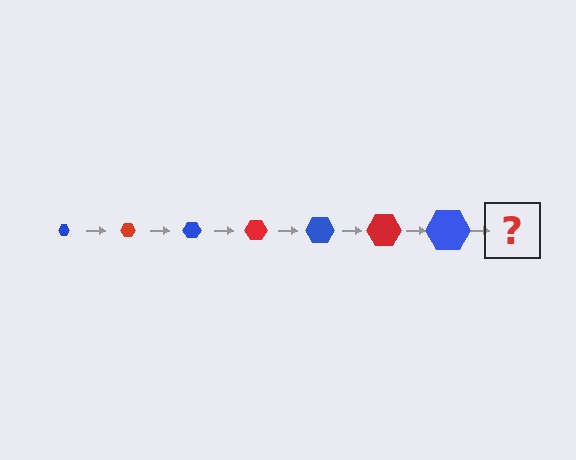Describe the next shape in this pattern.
It should be a red hexagon, larger than the previous one.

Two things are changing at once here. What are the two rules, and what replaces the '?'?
The two rules are that the hexagon grows larger each step and the color cycles through blue and red. The '?' should be a red hexagon, larger than the previous one.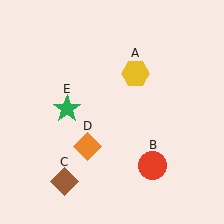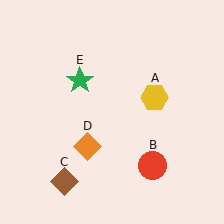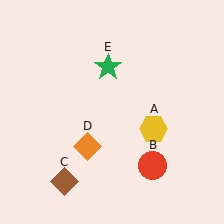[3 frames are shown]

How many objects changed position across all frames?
2 objects changed position: yellow hexagon (object A), green star (object E).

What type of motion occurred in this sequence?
The yellow hexagon (object A), green star (object E) rotated clockwise around the center of the scene.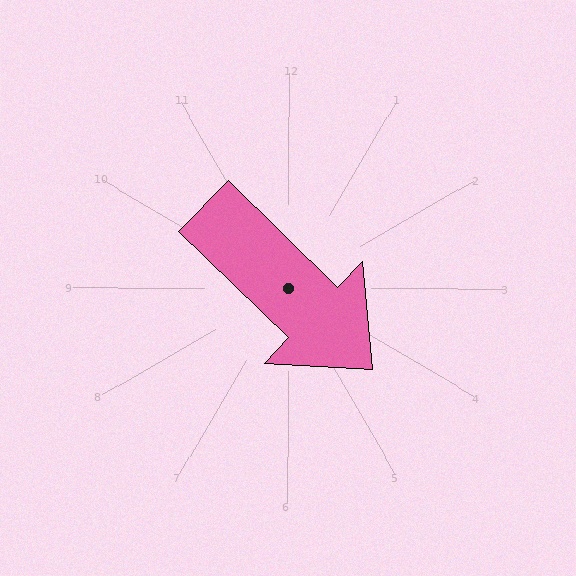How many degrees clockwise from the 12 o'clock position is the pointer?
Approximately 134 degrees.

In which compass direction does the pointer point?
Southeast.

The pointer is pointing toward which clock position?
Roughly 4 o'clock.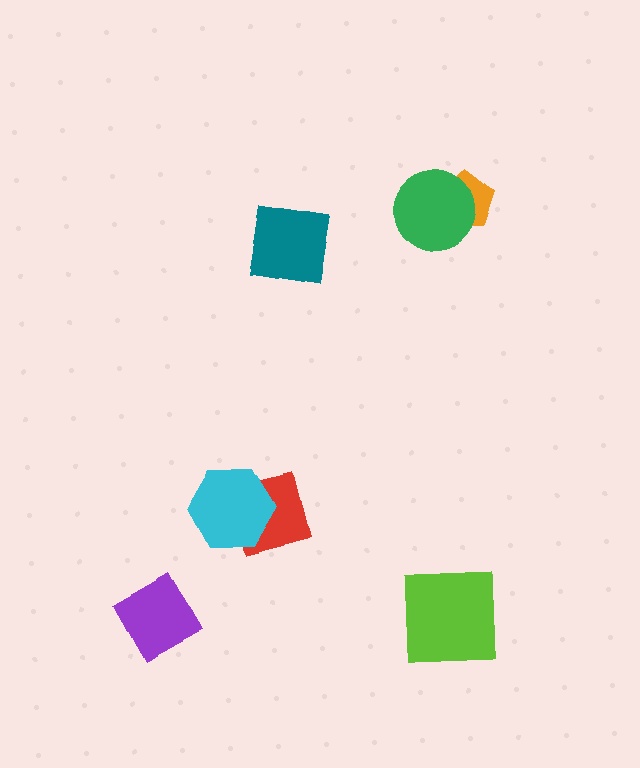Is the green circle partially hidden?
No, no other shape covers it.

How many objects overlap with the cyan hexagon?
1 object overlaps with the cyan hexagon.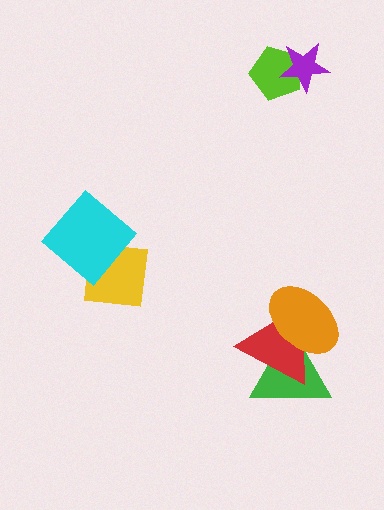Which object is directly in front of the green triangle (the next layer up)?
The red triangle is directly in front of the green triangle.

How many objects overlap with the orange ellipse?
2 objects overlap with the orange ellipse.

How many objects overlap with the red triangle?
2 objects overlap with the red triangle.